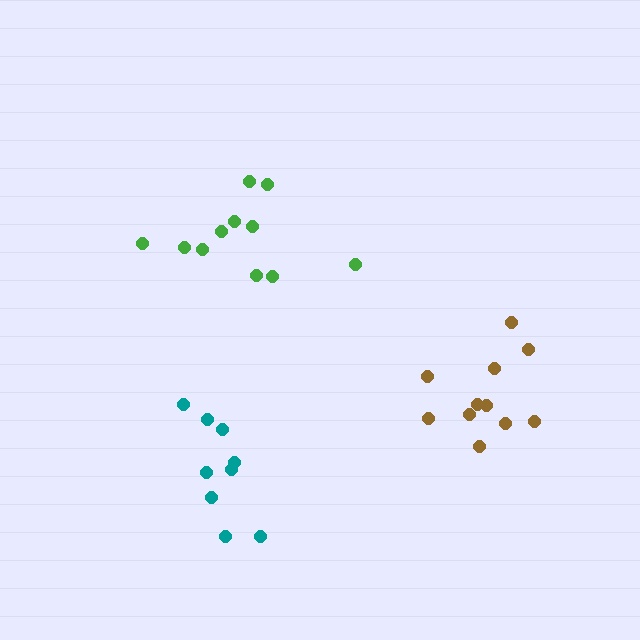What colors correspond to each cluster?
The clusters are colored: green, brown, teal.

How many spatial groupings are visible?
There are 3 spatial groupings.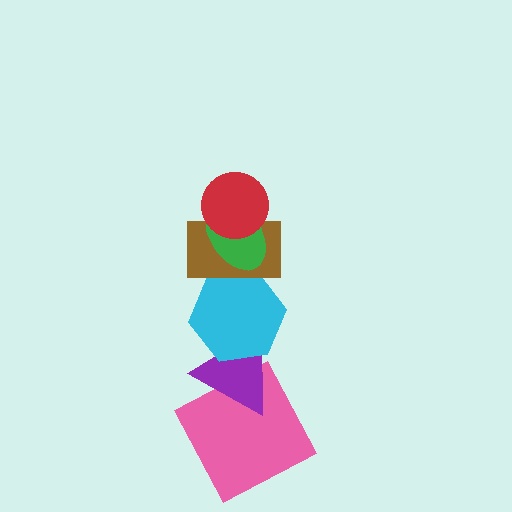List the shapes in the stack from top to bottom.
From top to bottom: the red circle, the green ellipse, the brown rectangle, the cyan hexagon, the purple triangle, the pink square.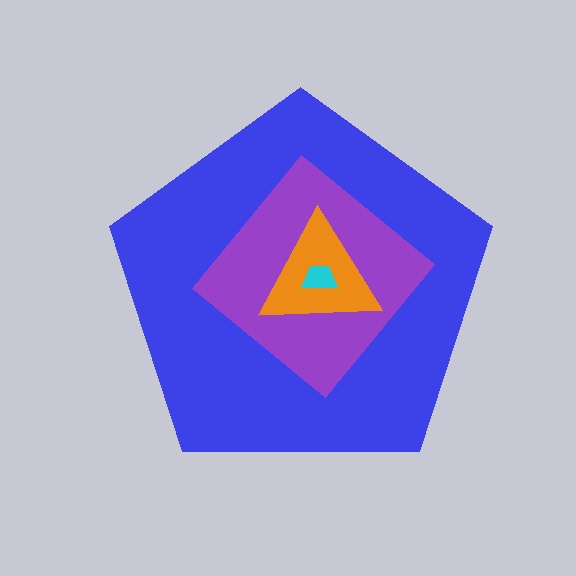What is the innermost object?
The cyan trapezoid.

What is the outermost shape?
The blue pentagon.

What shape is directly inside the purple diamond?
The orange triangle.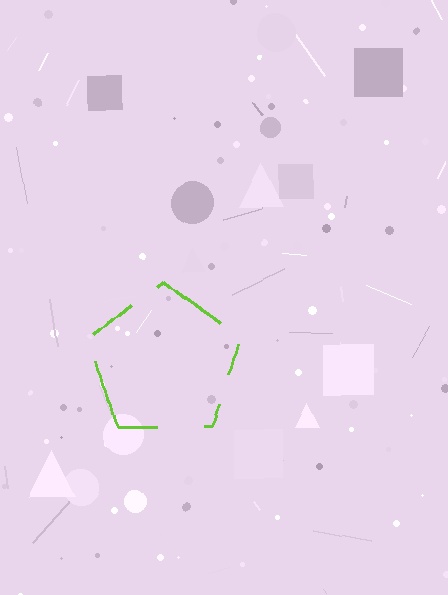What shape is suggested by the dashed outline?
The dashed outline suggests a pentagon.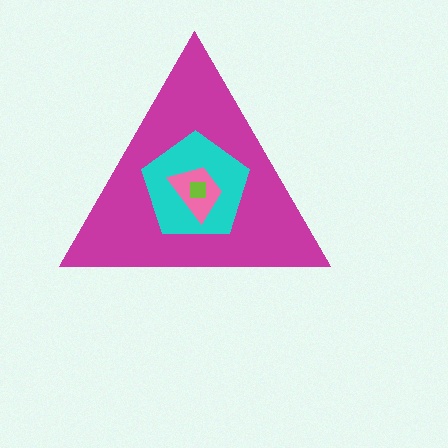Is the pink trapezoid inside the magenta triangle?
Yes.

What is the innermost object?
The lime square.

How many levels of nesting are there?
4.